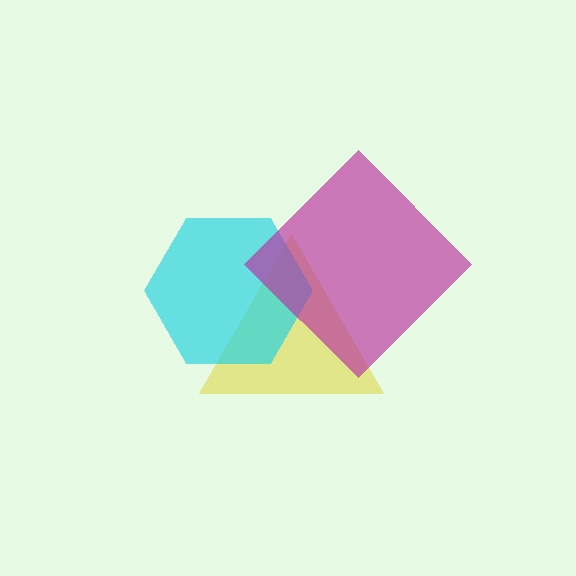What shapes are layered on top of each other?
The layered shapes are: a yellow triangle, a cyan hexagon, a magenta diamond.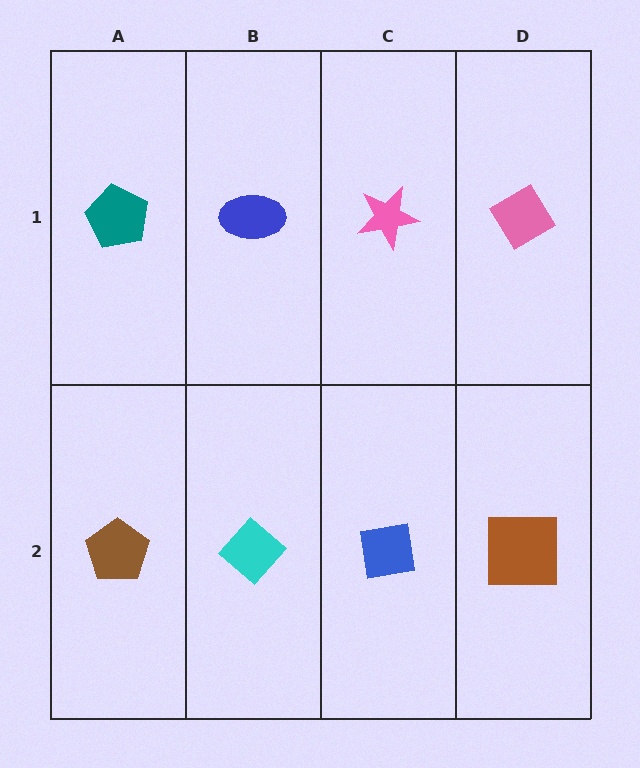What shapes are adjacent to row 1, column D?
A brown square (row 2, column D), a pink star (row 1, column C).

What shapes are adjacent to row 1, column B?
A cyan diamond (row 2, column B), a teal pentagon (row 1, column A), a pink star (row 1, column C).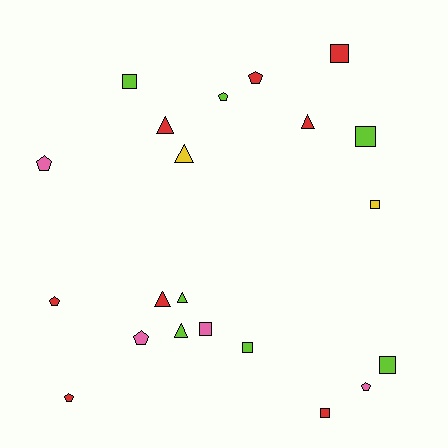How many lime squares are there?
There are 4 lime squares.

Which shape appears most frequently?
Square, with 8 objects.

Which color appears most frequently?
Red, with 8 objects.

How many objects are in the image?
There are 21 objects.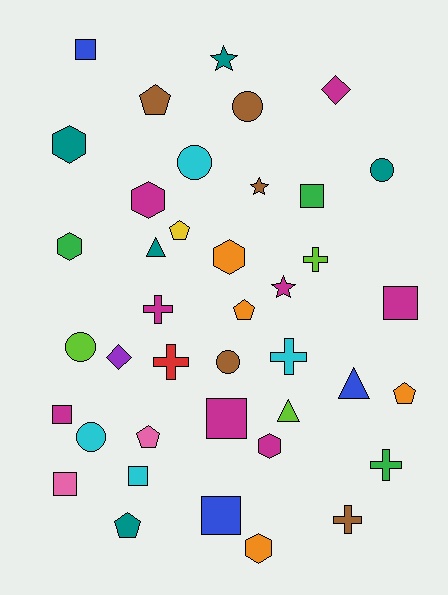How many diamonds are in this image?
There are 2 diamonds.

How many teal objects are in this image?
There are 5 teal objects.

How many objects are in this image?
There are 40 objects.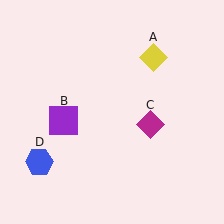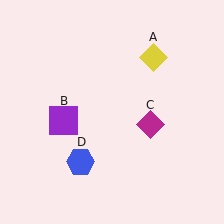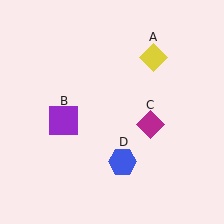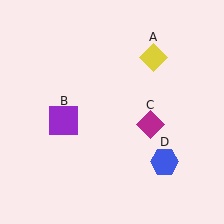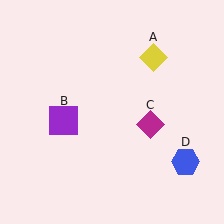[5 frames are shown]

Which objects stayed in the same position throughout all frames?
Yellow diamond (object A) and purple square (object B) and magenta diamond (object C) remained stationary.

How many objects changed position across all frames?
1 object changed position: blue hexagon (object D).